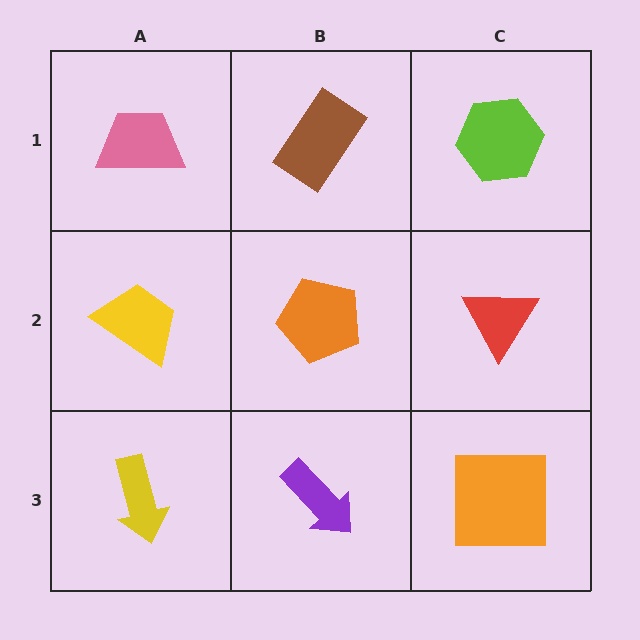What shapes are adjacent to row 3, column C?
A red triangle (row 2, column C), a purple arrow (row 3, column B).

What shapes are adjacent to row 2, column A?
A pink trapezoid (row 1, column A), a yellow arrow (row 3, column A), an orange pentagon (row 2, column B).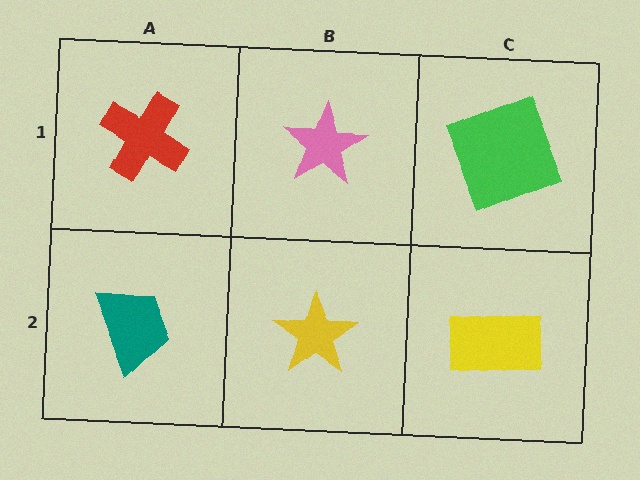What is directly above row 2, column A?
A red cross.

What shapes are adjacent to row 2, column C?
A green square (row 1, column C), a yellow star (row 2, column B).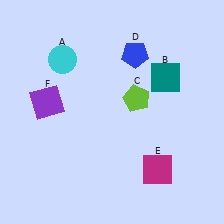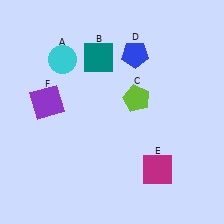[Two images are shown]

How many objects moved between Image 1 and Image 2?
1 object moved between the two images.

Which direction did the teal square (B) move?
The teal square (B) moved left.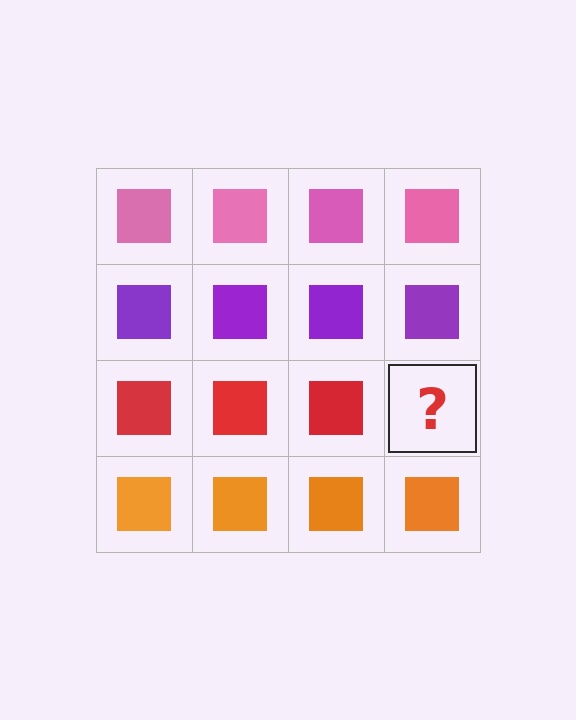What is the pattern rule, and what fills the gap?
The rule is that each row has a consistent color. The gap should be filled with a red square.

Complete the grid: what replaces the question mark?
The question mark should be replaced with a red square.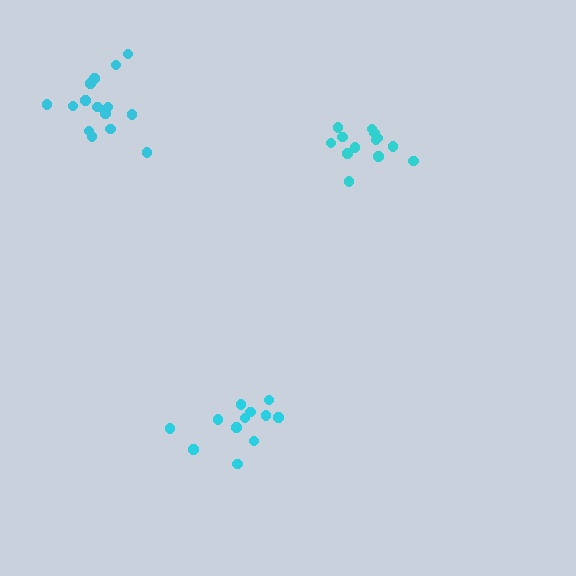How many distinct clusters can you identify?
There are 3 distinct clusters.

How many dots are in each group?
Group 1: 15 dots, Group 2: 13 dots, Group 3: 12 dots (40 total).